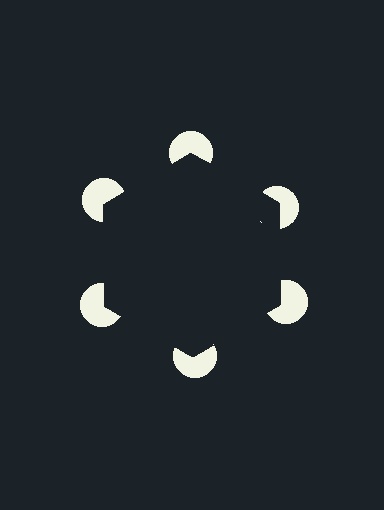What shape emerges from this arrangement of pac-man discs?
An illusory hexagon — its edges are inferred from the aligned wedge cuts in the pac-man discs, not physically drawn.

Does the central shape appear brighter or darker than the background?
It typically appears slightly darker than the background, even though no actual brightness change is drawn.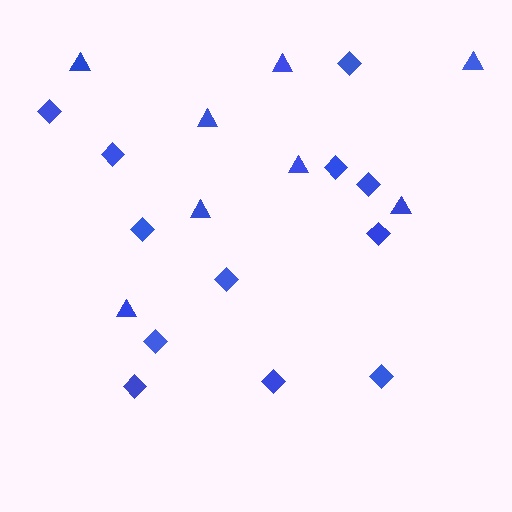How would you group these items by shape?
There are 2 groups: one group of diamonds (12) and one group of triangles (8).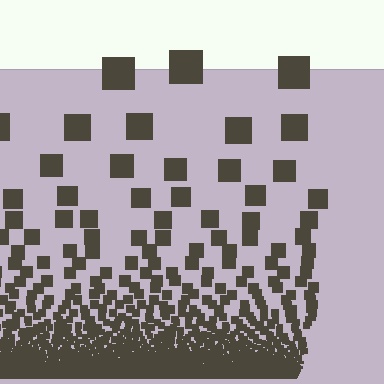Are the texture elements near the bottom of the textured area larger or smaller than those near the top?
Smaller. The gradient is inverted — elements near the bottom are smaller and denser.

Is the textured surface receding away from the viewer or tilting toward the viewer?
The surface appears to tilt toward the viewer. Texture elements get larger and sparser toward the top.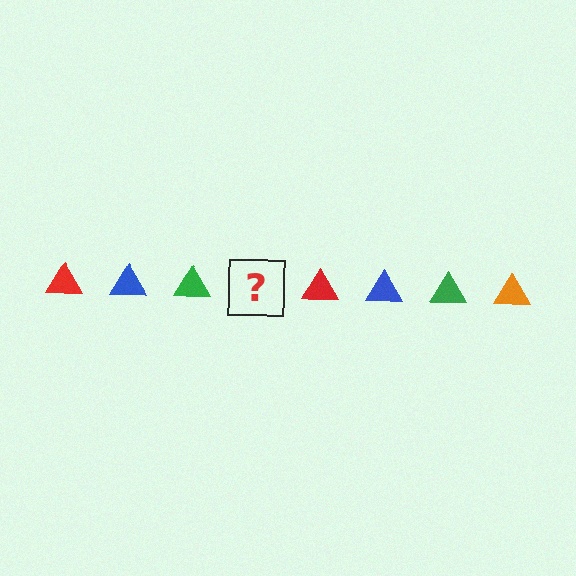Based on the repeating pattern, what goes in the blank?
The blank should be an orange triangle.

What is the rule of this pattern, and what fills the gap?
The rule is that the pattern cycles through red, blue, green, orange triangles. The gap should be filled with an orange triangle.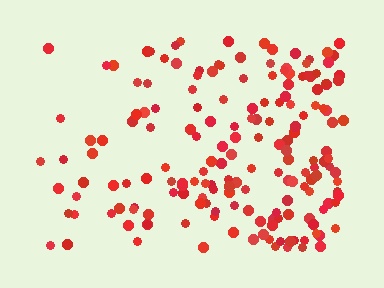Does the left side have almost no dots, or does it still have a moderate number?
Still a moderate number, just noticeably fewer than the right.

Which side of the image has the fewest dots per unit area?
The left.